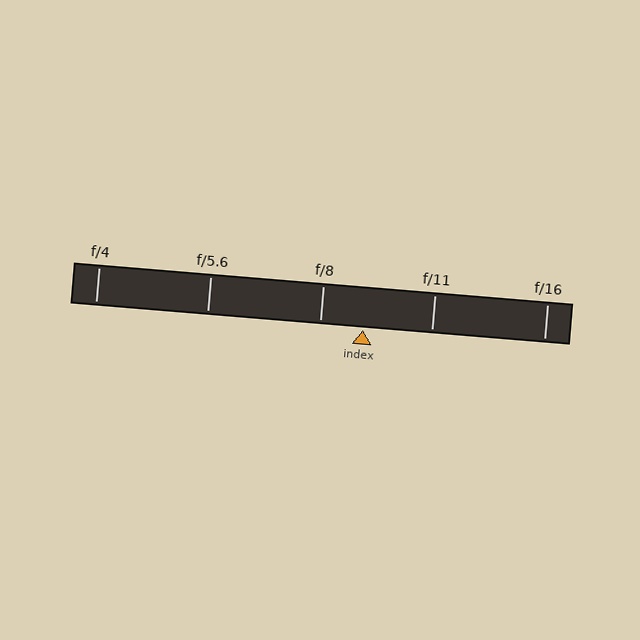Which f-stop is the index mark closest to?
The index mark is closest to f/8.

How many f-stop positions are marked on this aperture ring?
There are 5 f-stop positions marked.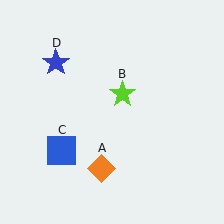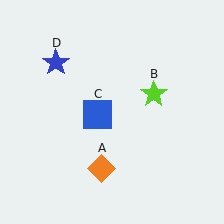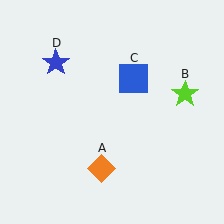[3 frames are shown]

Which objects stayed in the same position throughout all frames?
Orange diamond (object A) and blue star (object D) remained stationary.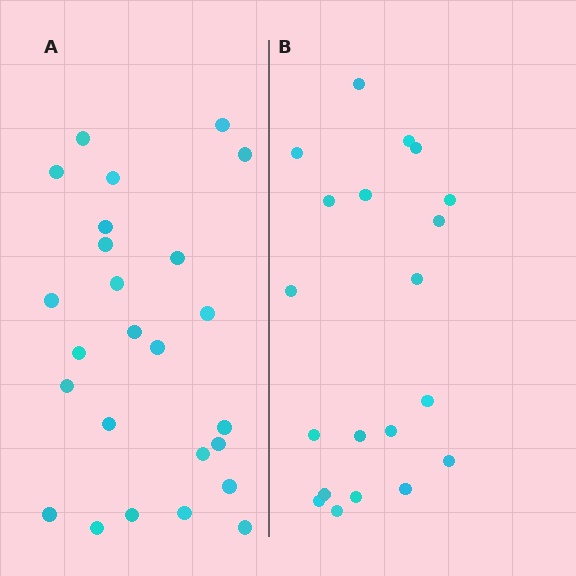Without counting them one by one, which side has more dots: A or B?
Region A (the left region) has more dots.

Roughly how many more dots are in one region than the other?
Region A has about 5 more dots than region B.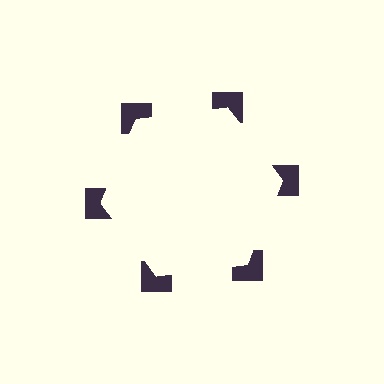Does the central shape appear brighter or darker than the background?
It typically appears slightly brighter than the background, even though no actual brightness change is drawn.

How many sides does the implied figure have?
6 sides.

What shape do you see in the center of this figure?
An illusory hexagon — its edges are inferred from the aligned wedge cuts in the notched squares, not physically drawn.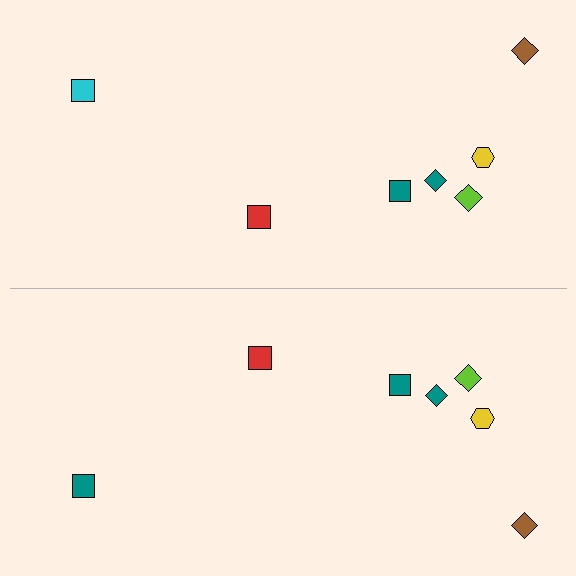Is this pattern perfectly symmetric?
No, the pattern is not perfectly symmetric. The teal square on the bottom side breaks the symmetry — its mirror counterpart is cyan.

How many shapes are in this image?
There are 14 shapes in this image.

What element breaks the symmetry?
The teal square on the bottom side breaks the symmetry — its mirror counterpart is cyan.